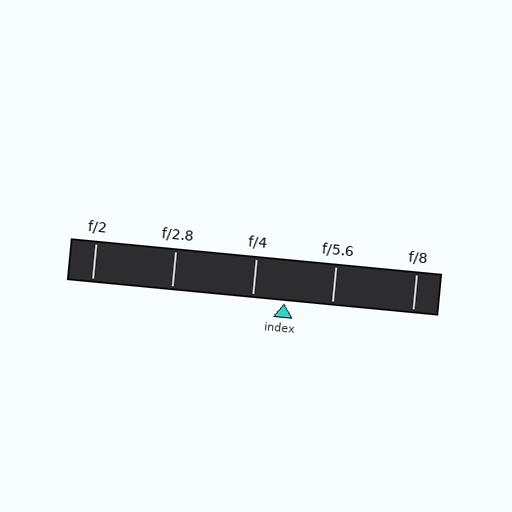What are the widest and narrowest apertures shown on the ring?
The widest aperture shown is f/2 and the narrowest is f/8.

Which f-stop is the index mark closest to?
The index mark is closest to f/4.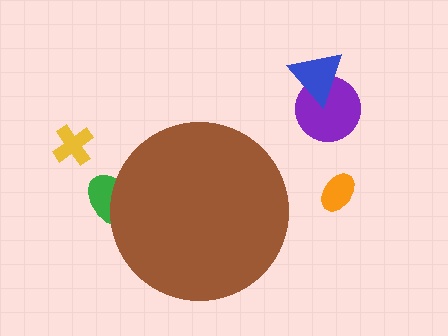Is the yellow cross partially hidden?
No, the yellow cross is fully visible.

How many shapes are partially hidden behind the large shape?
1 shape is partially hidden.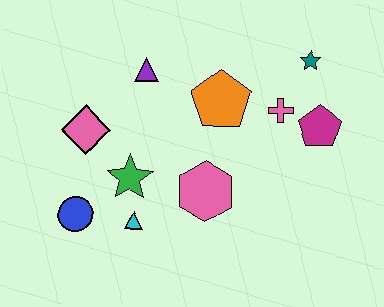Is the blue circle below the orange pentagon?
Yes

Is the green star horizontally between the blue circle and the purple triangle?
Yes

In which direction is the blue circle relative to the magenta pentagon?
The blue circle is to the left of the magenta pentagon.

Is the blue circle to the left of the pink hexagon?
Yes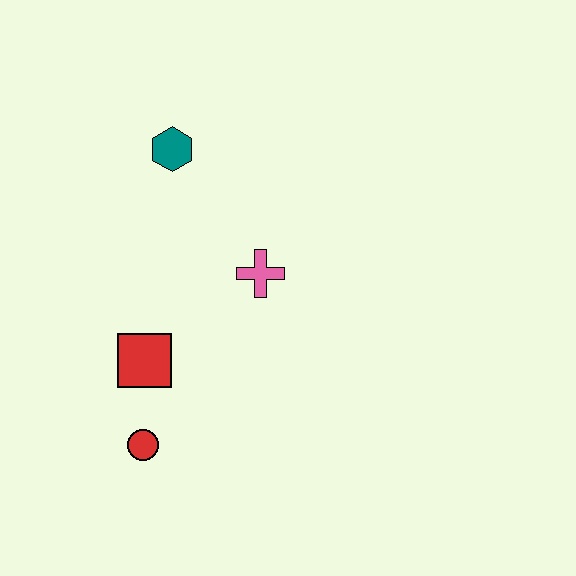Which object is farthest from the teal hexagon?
The red circle is farthest from the teal hexagon.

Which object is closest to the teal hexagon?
The pink cross is closest to the teal hexagon.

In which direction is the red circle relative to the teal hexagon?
The red circle is below the teal hexagon.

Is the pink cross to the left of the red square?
No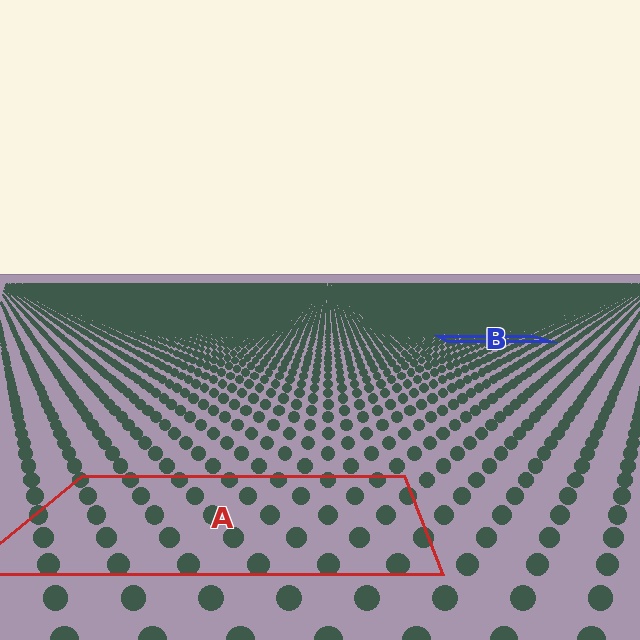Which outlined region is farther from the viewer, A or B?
Region B is farther from the viewer — the texture elements inside it appear smaller and more densely packed.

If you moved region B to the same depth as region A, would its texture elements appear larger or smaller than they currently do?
They would appear larger. At a closer depth, the same texture elements are projected at a bigger on-screen size.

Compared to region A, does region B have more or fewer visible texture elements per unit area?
Region B has more texture elements per unit area — they are packed more densely because it is farther away.